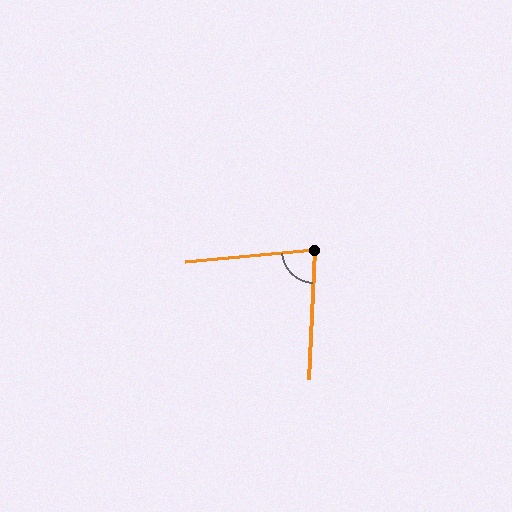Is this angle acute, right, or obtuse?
It is acute.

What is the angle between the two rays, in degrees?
Approximately 82 degrees.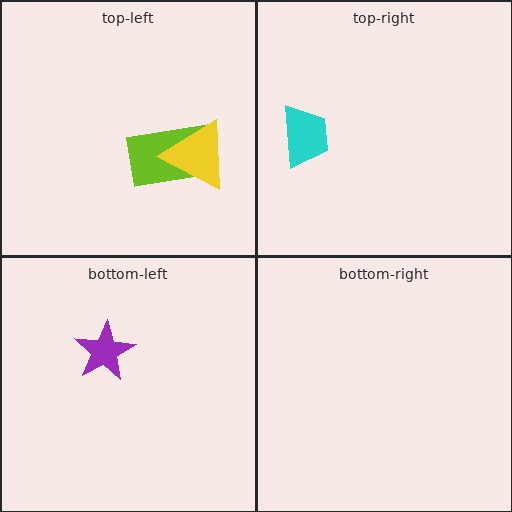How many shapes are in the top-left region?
2.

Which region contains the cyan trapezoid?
The top-right region.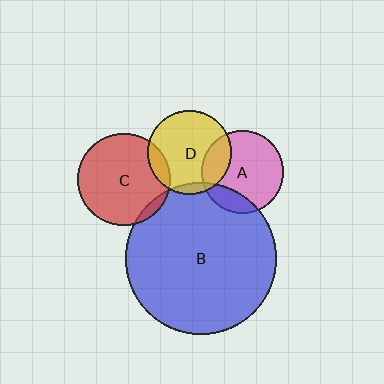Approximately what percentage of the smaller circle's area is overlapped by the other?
Approximately 15%.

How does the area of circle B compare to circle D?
Approximately 3.2 times.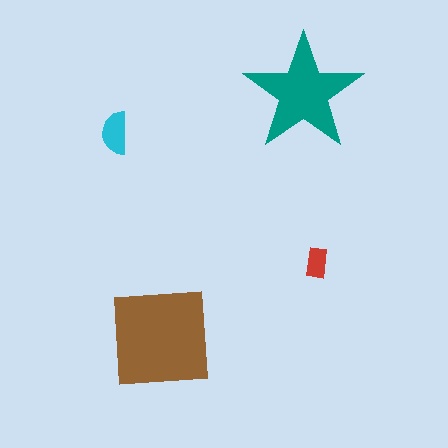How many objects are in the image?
There are 4 objects in the image.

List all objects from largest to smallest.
The brown square, the teal star, the cyan semicircle, the red rectangle.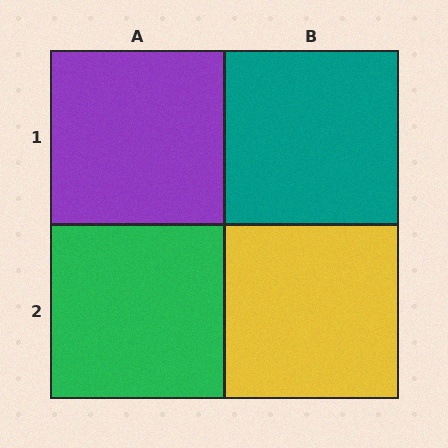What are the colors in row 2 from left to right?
Green, yellow.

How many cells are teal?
1 cell is teal.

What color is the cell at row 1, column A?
Purple.